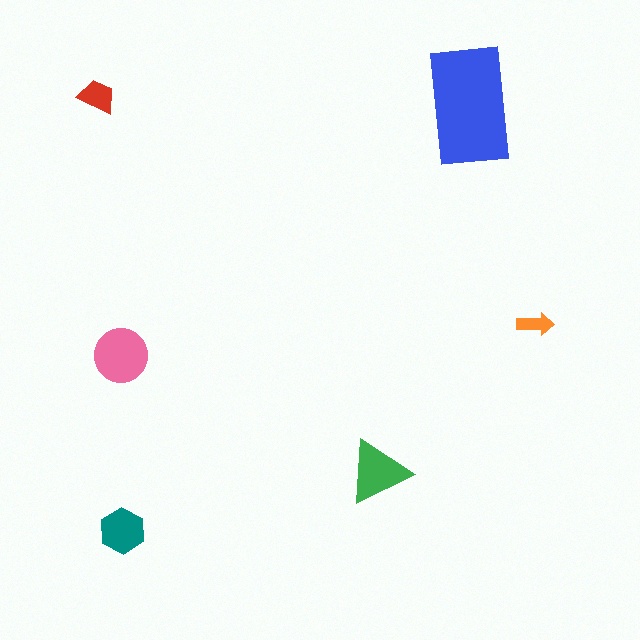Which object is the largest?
The blue rectangle.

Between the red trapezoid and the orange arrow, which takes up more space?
The red trapezoid.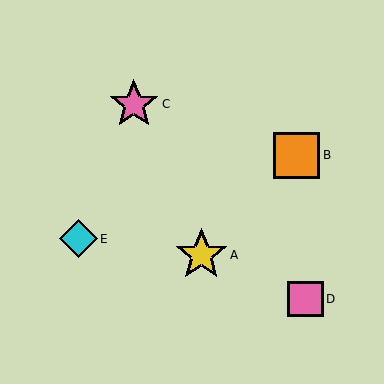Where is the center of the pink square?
The center of the pink square is at (306, 299).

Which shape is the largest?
The yellow star (labeled A) is the largest.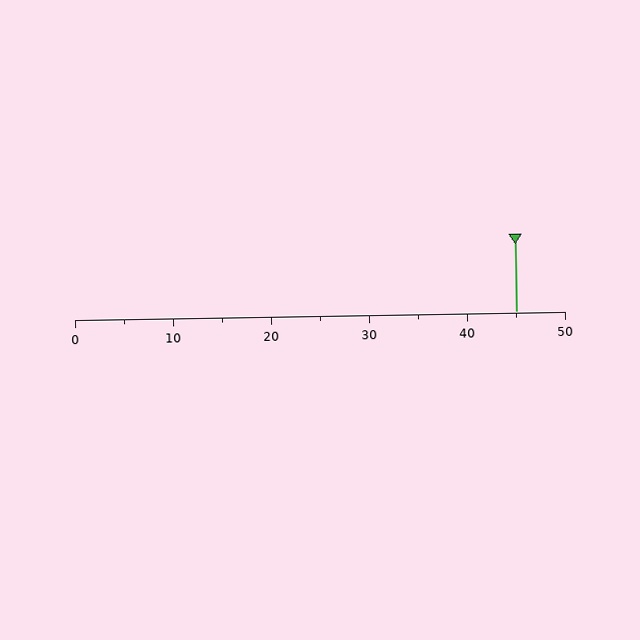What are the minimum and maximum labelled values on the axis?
The axis runs from 0 to 50.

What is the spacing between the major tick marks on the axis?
The major ticks are spaced 10 apart.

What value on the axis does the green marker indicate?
The marker indicates approximately 45.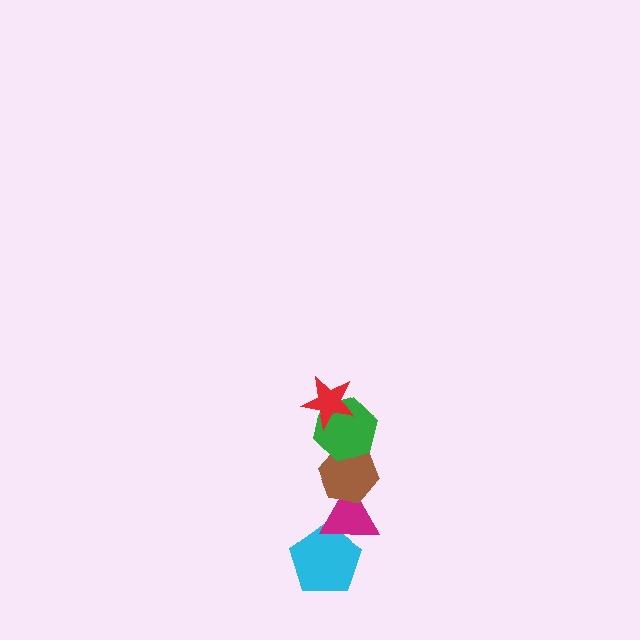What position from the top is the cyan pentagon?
The cyan pentagon is 5th from the top.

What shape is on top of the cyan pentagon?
The magenta triangle is on top of the cyan pentagon.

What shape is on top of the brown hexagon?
The green hexagon is on top of the brown hexagon.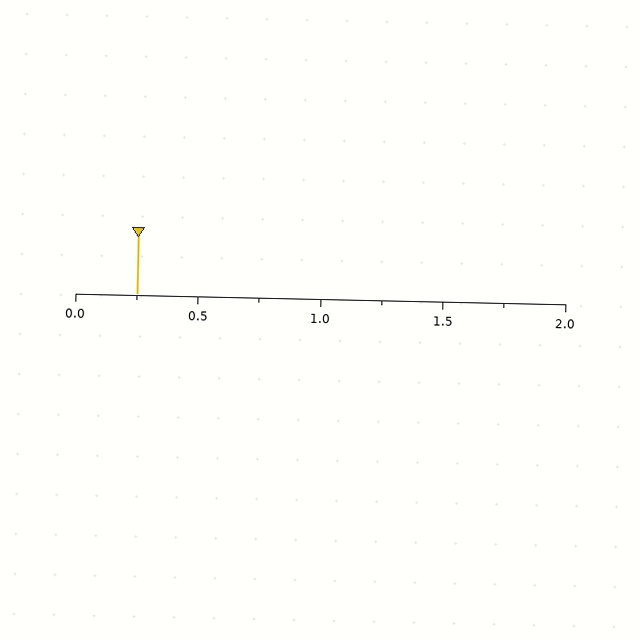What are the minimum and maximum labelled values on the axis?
The axis runs from 0.0 to 2.0.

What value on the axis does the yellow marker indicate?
The marker indicates approximately 0.25.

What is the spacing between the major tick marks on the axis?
The major ticks are spaced 0.5 apart.